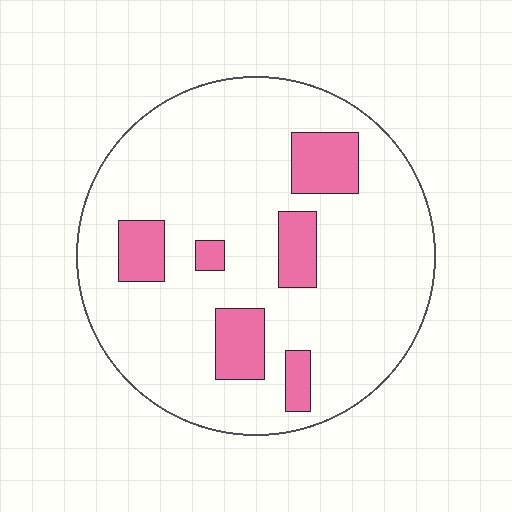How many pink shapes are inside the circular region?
6.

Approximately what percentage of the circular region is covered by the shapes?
Approximately 15%.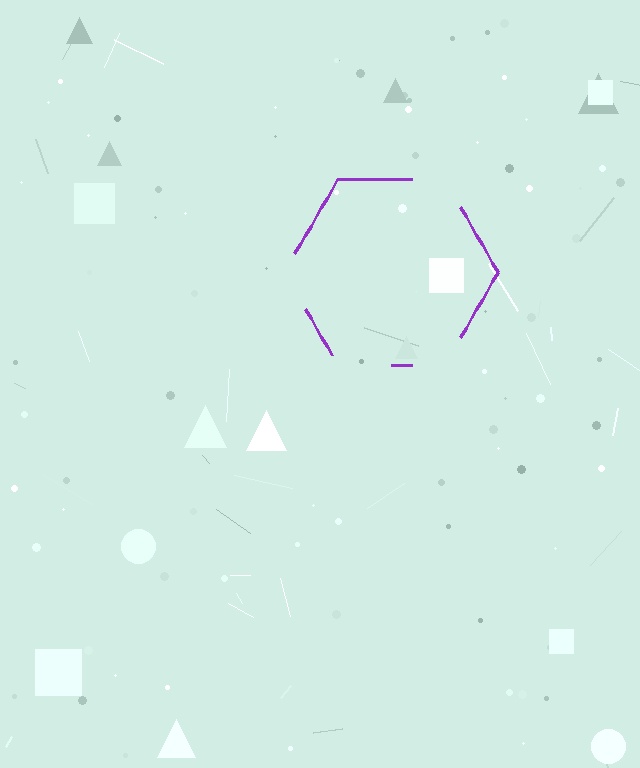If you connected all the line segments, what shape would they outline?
They would outline a hexagon.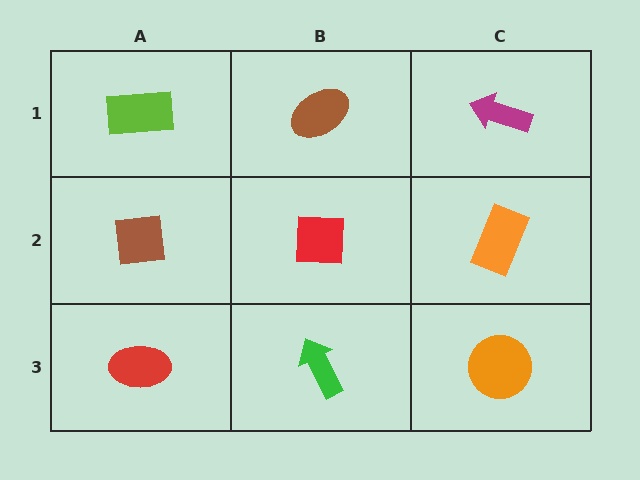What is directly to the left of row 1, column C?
A brown ellipse.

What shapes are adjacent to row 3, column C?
An orange rectangle (row 2, column C), a green arrow (row 3, column B).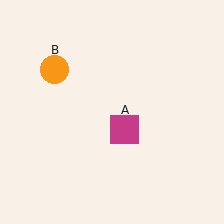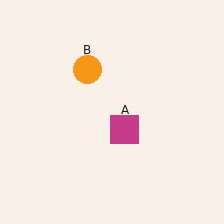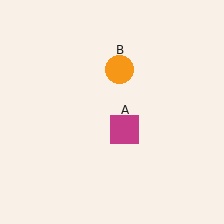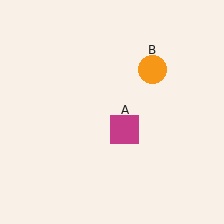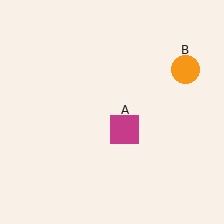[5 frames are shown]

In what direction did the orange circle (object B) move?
The orange circle (object B) moved right.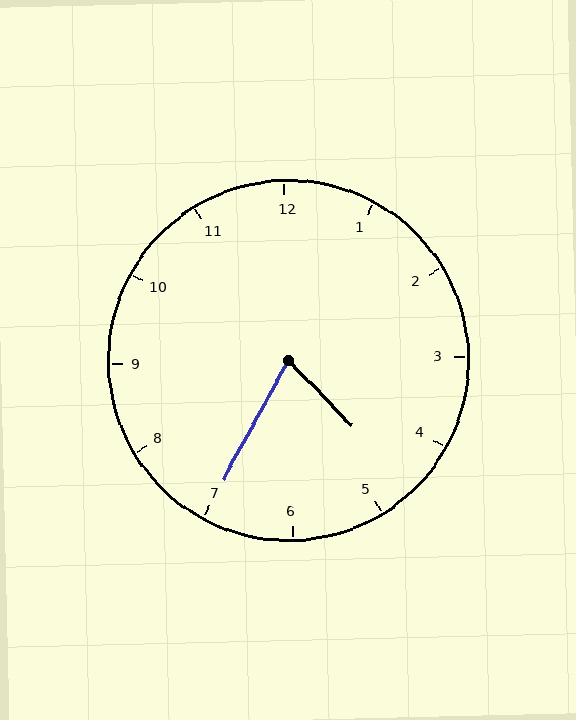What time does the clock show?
4:35.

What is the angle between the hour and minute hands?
Approximately 72 degrees.